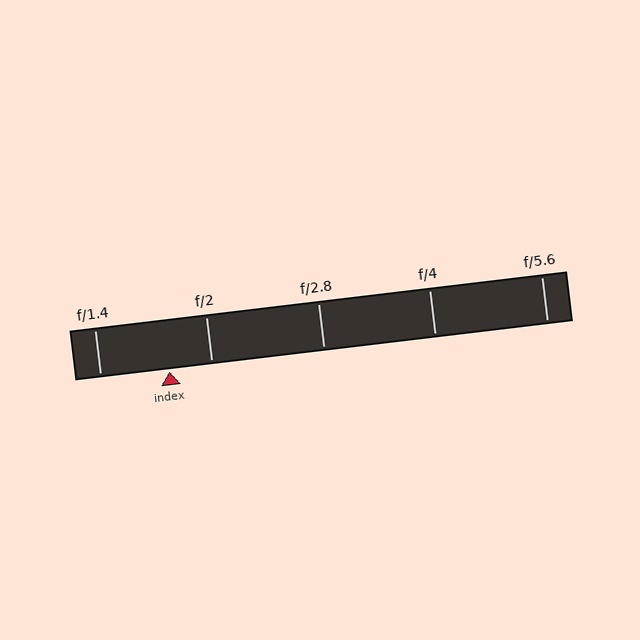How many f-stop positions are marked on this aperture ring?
There are 5 f-stop positions marked.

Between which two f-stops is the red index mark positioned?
The index mark is between f/1.4 and f/2.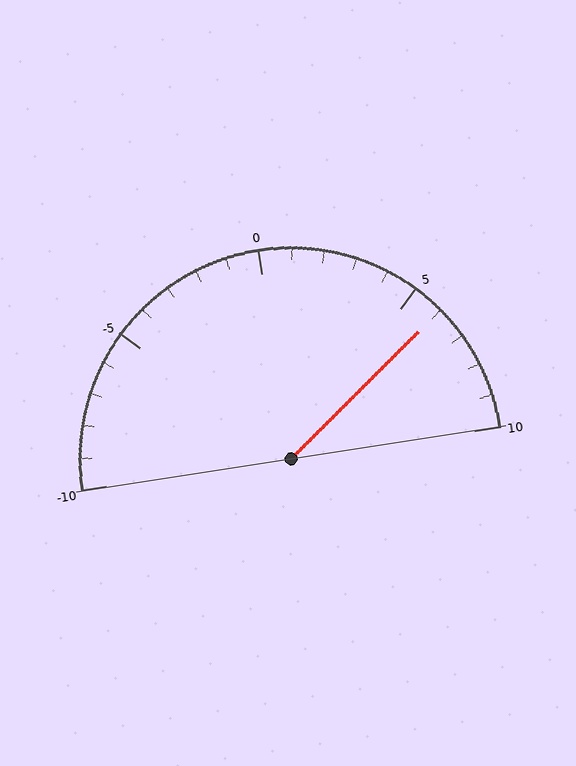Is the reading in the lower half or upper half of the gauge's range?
The reading is in the upper half of the range (-10 to 10).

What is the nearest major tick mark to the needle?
The nearest major tick mark is 5.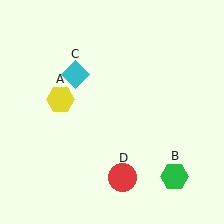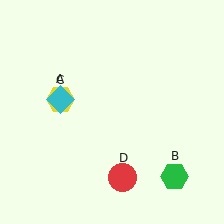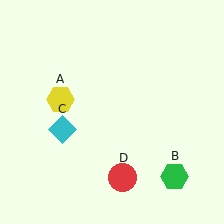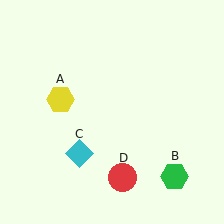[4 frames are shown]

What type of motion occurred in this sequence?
The cyan diamond (object C) rotated counterclockwise around the center of the scene.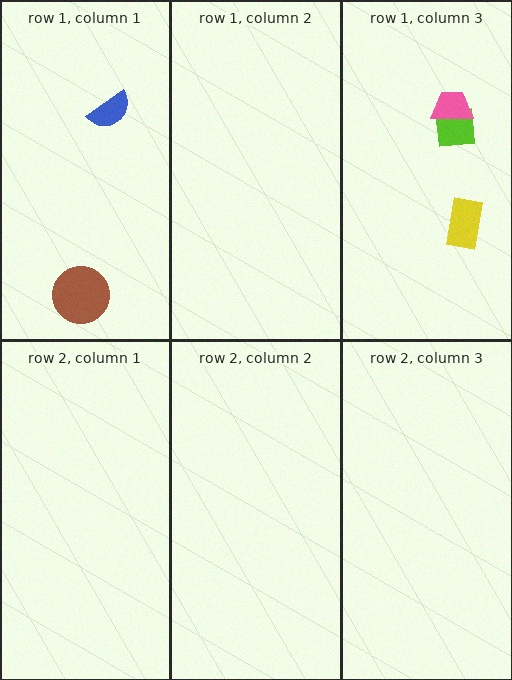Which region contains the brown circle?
The row 1, column 1 region.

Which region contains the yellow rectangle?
The row 1, column 3 region.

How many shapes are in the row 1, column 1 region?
2.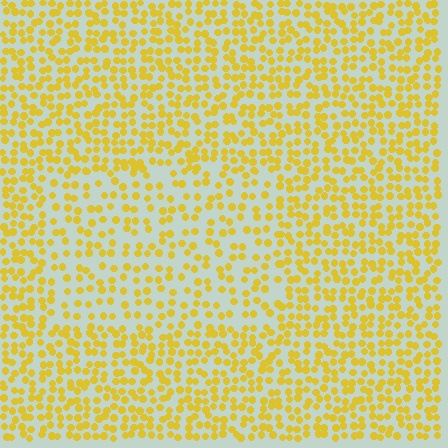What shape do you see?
I see a rectangle.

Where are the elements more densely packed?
The elements are more densely packed outside the rectangle boundary.